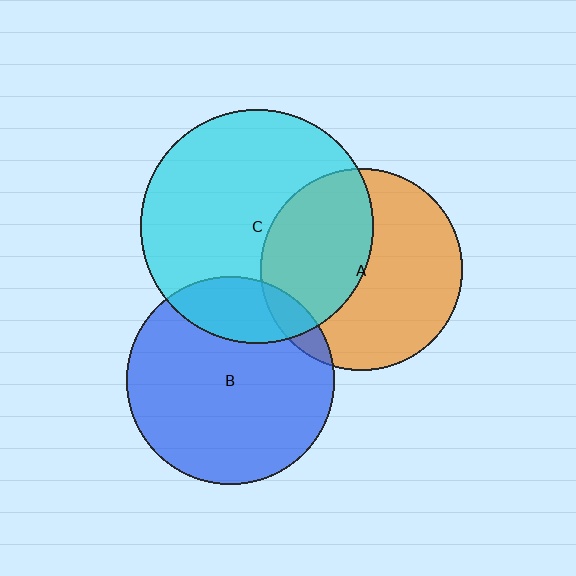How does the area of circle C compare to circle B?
Approximately 1.3 times.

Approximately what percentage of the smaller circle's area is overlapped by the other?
Approximately 45%.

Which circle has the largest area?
Circle C (cyan).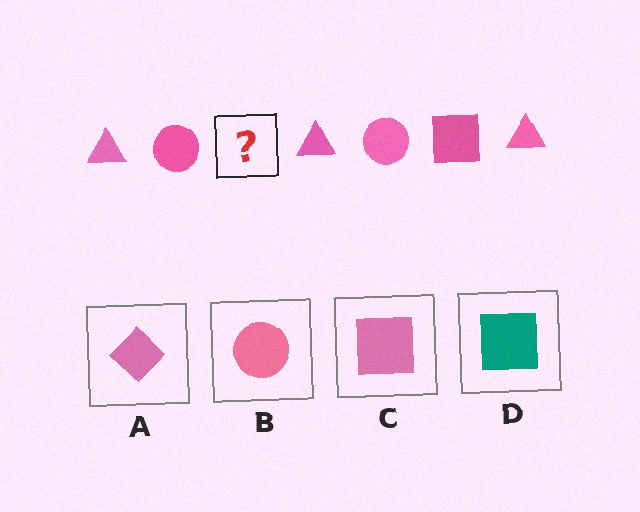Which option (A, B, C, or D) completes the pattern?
C.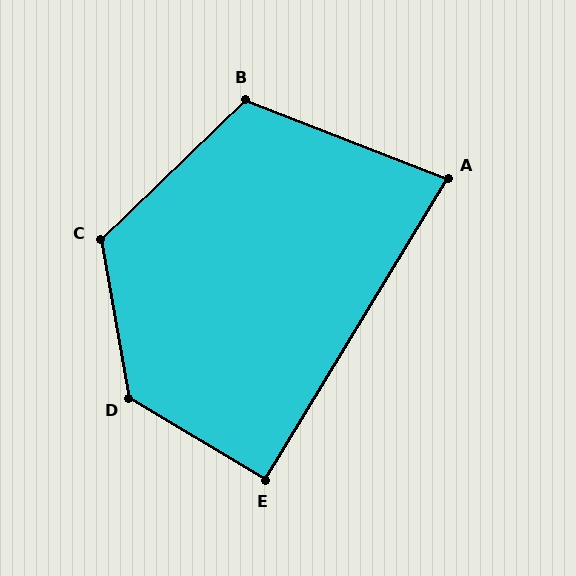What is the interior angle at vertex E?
Approximately 90 degrees (approximately right).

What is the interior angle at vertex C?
Approximately 124 degrees (obtuse).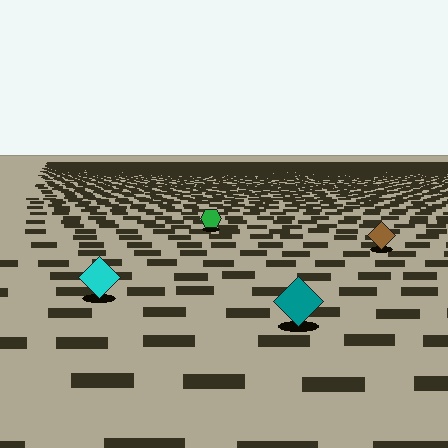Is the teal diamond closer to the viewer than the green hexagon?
Yes. The teal diamond is closer — you can tell from the texture gradient: the ground texture is coarser near it.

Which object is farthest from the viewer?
The green hexagon is farthest from the viewer. It appears smaller and the ground texture around it is denser.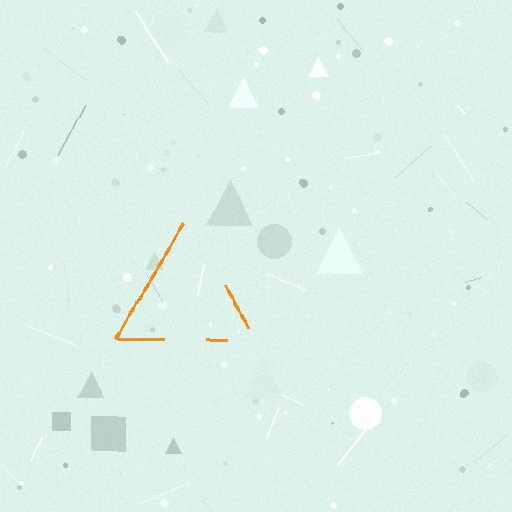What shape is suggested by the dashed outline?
The dashed outline suggests a triangle.